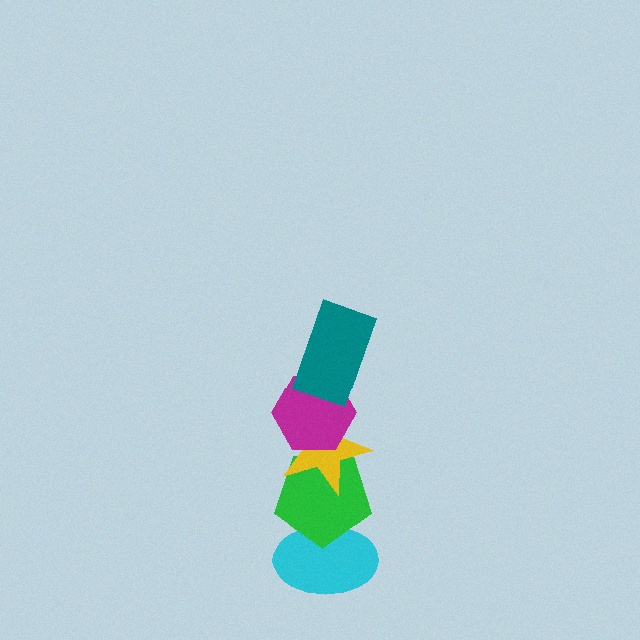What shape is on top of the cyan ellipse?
The green pentagon is on top of the cyan ellipse.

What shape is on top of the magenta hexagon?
The teal rectangle is on top of the magenta hexagon.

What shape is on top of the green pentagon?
The yellow star is on top of the green pentagon.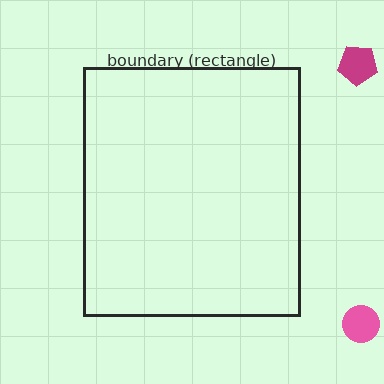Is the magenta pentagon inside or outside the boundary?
Outside.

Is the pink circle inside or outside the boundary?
Outside.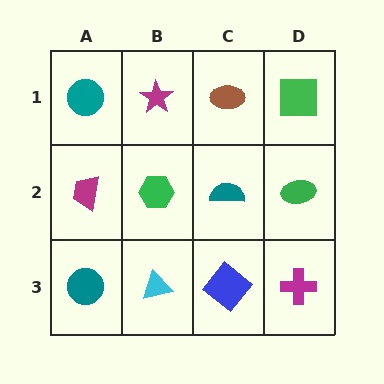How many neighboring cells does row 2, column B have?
4.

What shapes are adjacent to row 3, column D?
A green ellipse (row 2, column D), a blue diamond (row 3, column C).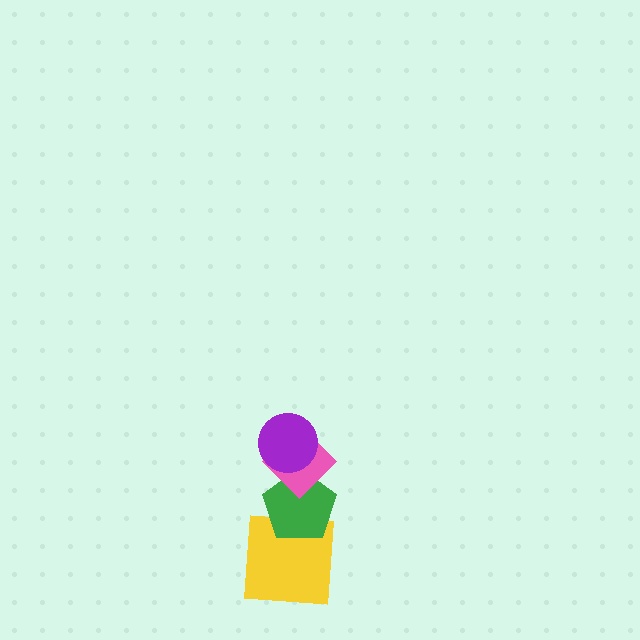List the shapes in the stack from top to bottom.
From top to bottom: the purple circle, the pink diamond, the green pentagon, the yellow square.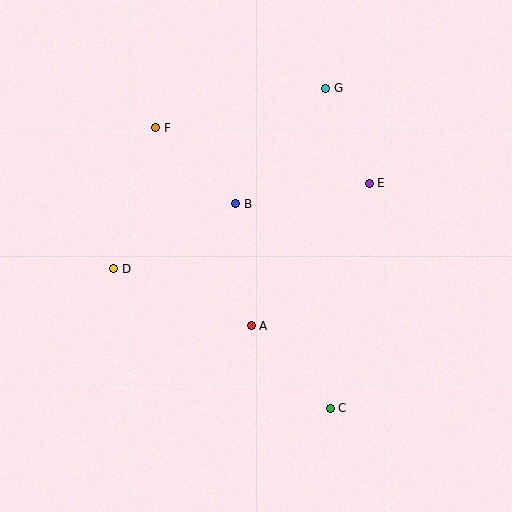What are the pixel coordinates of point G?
Point G is at (326, 88).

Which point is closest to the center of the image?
Point B at (236, 204) is closest to the center.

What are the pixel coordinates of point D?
Point D is at (114, 269).